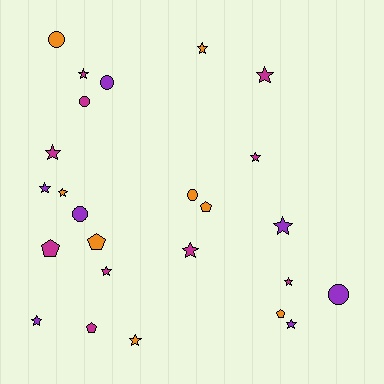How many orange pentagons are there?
There are 3 orange pentagons.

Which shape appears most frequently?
Star, with 14 objects.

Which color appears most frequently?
Magenta, with 10 objects.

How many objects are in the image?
There are 25 objects.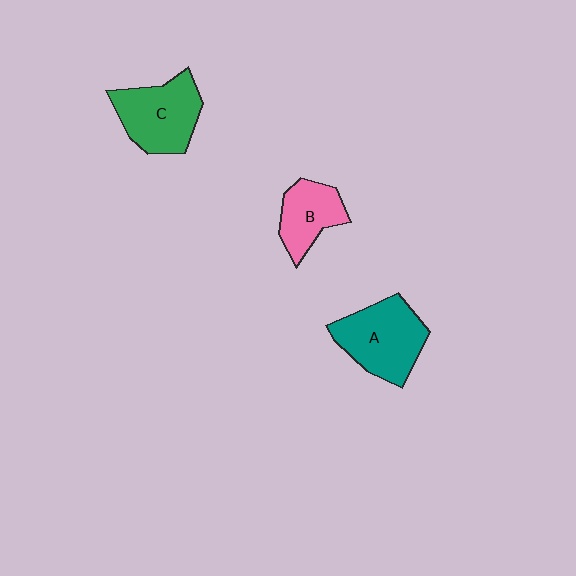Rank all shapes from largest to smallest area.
From largest to smallest: A (teal), C (green), B (pink).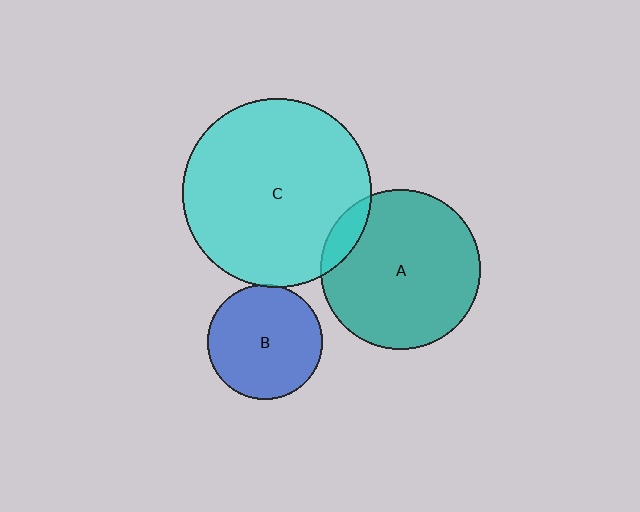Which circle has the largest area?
Circle C (cyan).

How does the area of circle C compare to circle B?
Approximately 2.7 times.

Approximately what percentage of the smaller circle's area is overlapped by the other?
Approximately 10%.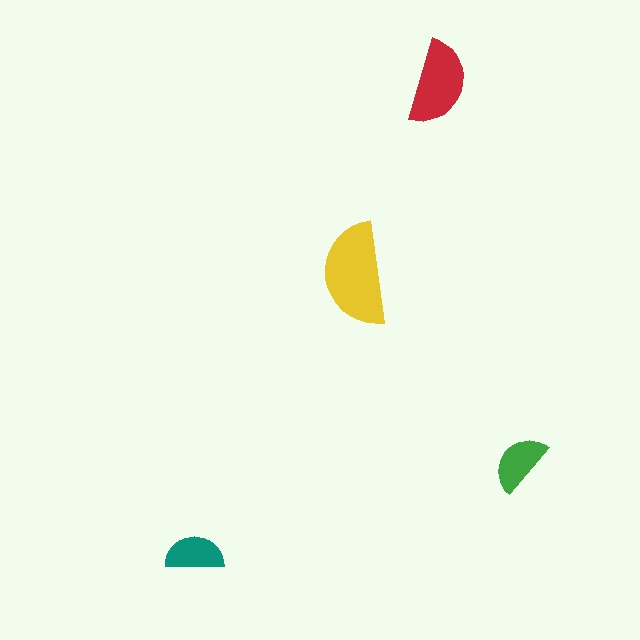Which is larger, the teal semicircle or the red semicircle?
The red one.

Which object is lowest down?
The teal semicircle is bottommost.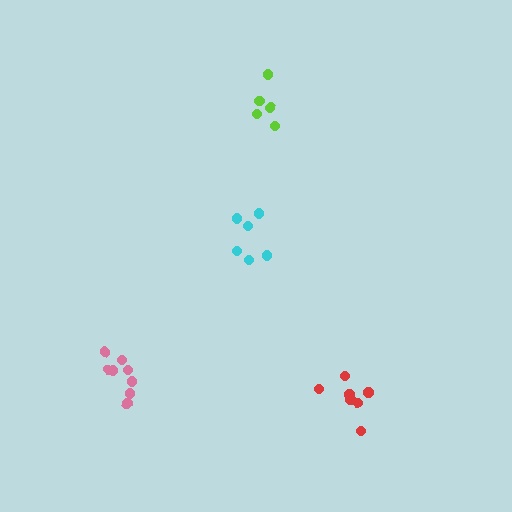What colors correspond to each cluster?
The clusters are colored: pink, red, cyan, lime.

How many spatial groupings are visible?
There are 4 spatial groupings.